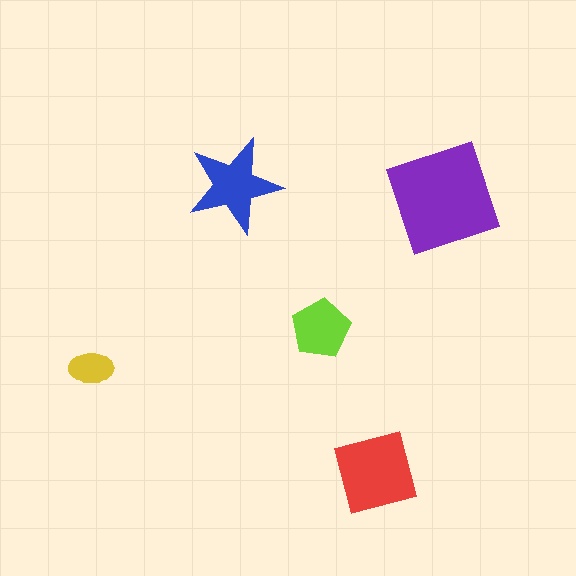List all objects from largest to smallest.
The purple square, the red square, the blue star, the lime pentagon, the yellow ellipse.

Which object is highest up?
The blue star is topmost.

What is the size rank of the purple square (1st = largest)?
1st.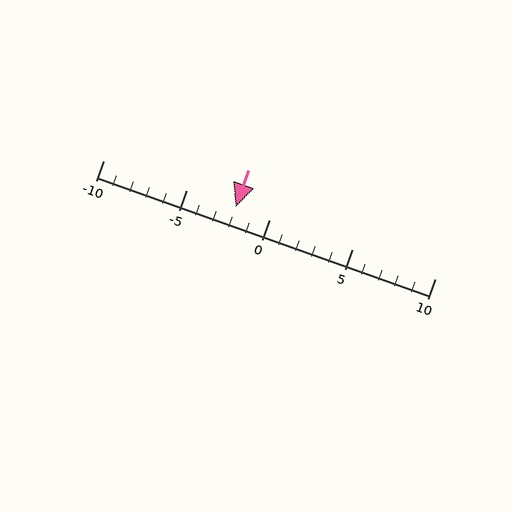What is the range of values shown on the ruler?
The ruler shows values from -10 to 10.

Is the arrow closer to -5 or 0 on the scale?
The arrow is closer to 0.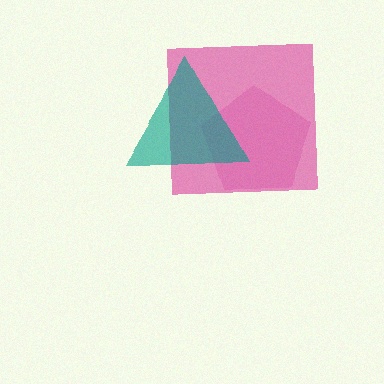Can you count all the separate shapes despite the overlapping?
Yes, there are 3 separate shapes.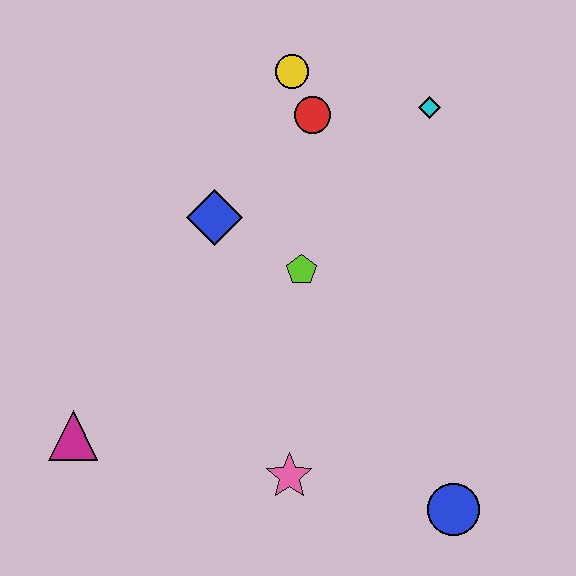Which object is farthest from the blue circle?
The yellow circle is farthest from the blue circle.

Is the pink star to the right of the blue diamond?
Yes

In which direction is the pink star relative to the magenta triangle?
The pink star is to the right of the magenta triangle.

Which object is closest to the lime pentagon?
The blue diamond is closest to the lime pentagon.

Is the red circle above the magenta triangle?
Yes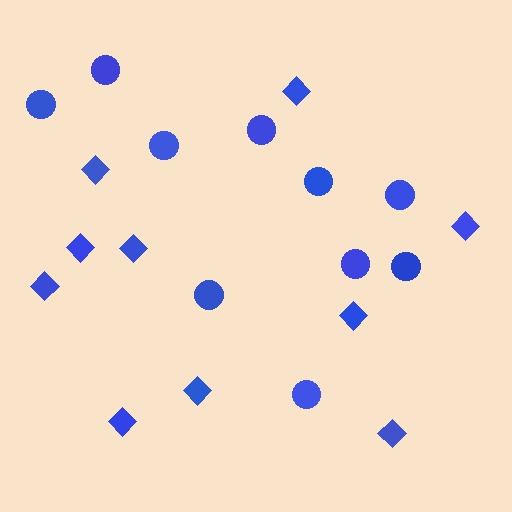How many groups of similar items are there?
There are 2 groups: one group of circles (10) and one group of diamonds (10).